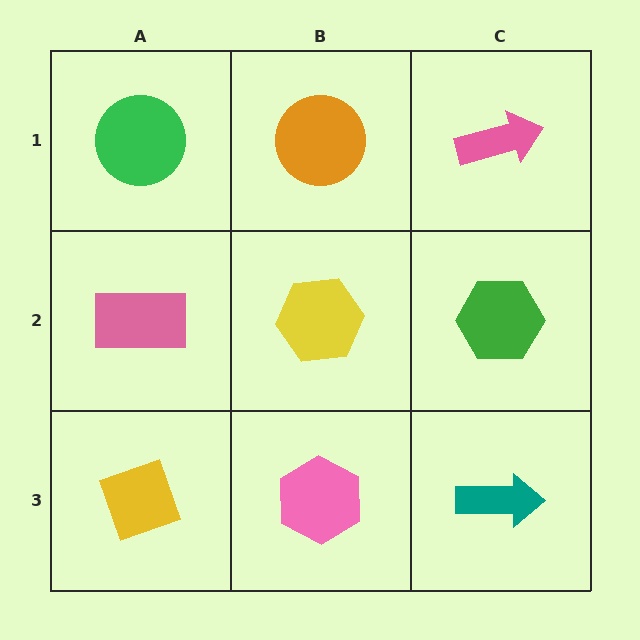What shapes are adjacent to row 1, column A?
A pink rectangle (row 2, column A), an orange circle (row 1, column B).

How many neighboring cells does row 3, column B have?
3.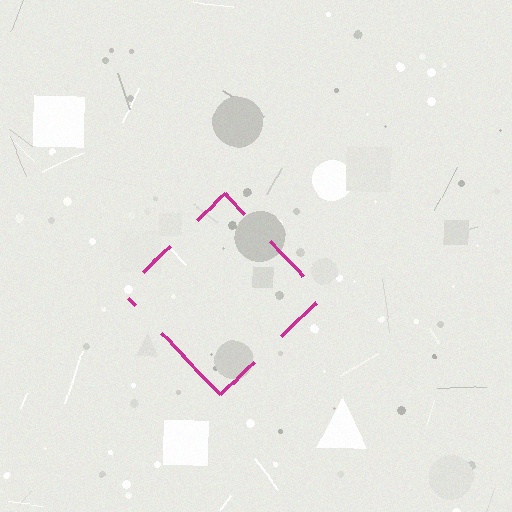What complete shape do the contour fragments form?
The contour fragments form a diamond.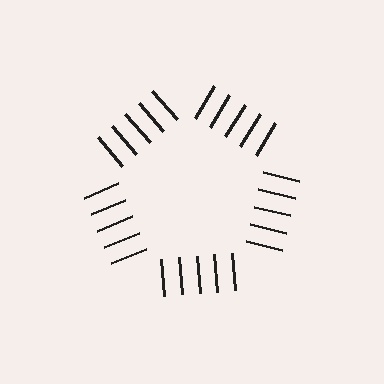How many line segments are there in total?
25 — 5 along each of the 5 edges.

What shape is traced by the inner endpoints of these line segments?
An illusory pentagon — the line segments terminate on its edges but no continuous stroke is drawn.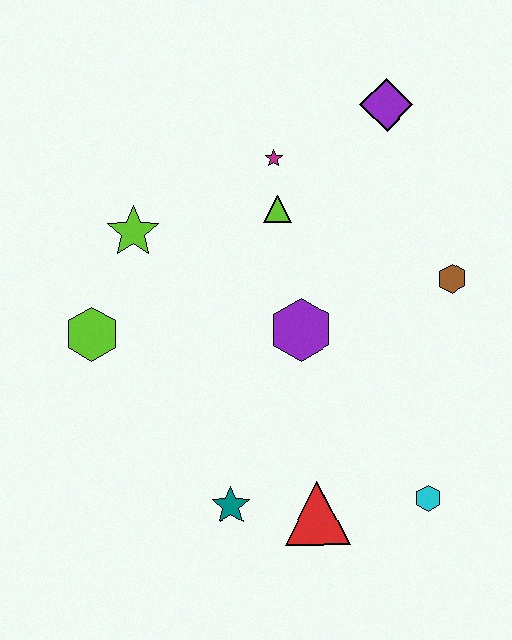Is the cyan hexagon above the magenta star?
No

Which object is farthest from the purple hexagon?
The purple diamond is farthest from the purple hexagon.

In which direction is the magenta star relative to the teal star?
The magenta star is above the teal star.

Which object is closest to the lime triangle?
The magenta star is closest to the lime triangle.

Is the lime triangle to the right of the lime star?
Yes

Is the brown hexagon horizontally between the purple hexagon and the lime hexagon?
No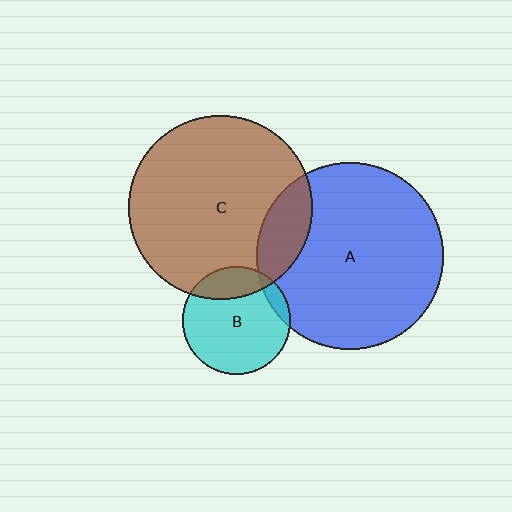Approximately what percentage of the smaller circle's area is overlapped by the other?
Approximately 15%.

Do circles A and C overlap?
Yes.